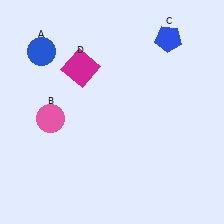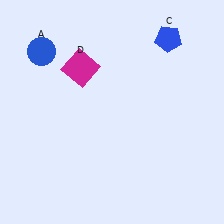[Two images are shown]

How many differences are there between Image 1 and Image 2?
There is 1 difference between the two images.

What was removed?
The pink circle (B) was removed in Image 2.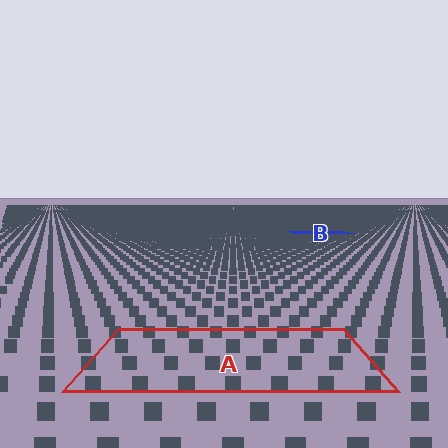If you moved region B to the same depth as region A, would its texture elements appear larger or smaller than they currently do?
They would appear larger. At a closer depth, the same texture elements are projected at a bigger on-screen size.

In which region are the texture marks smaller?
The texture marks are smaller in region B, because it is farther away.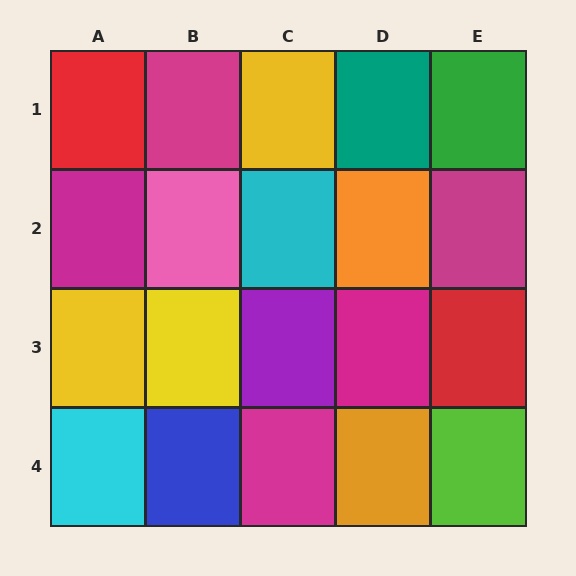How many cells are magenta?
5 cells are magenta.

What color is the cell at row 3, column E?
Red.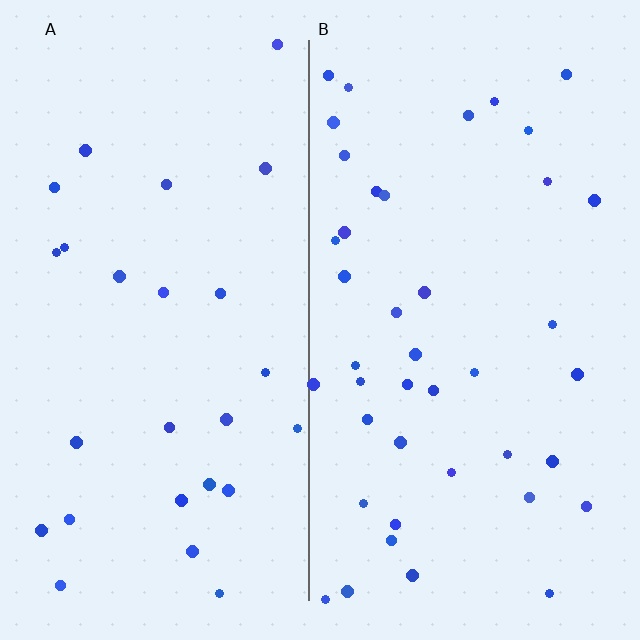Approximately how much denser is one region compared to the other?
Approximately 1.6× — region B over region A.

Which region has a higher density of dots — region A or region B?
B (the right).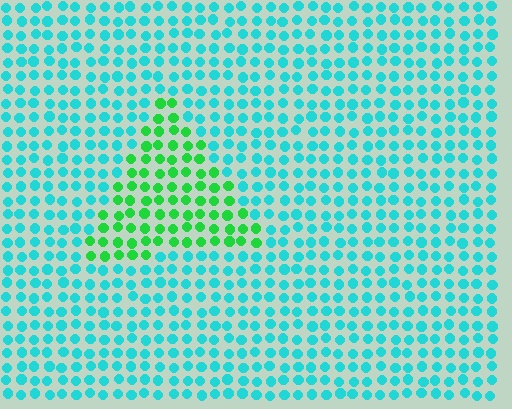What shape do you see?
I see a triangle.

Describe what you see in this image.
The image is filled with small cyan elements in a uniform arrangement. A triangle-shaped region is visible where the elements are tinted to a slightly different hue, forming a subtle color boundary.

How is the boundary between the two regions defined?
The boundary is defined purely by a slight shift in hue (about 51 degrees). Spacing, size, and orientation are identical on both sides.